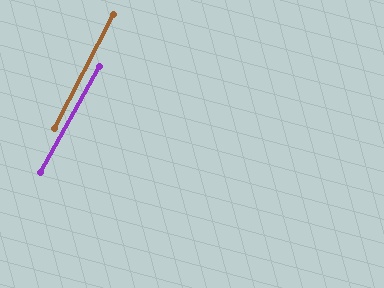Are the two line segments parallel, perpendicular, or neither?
Parallel — their directions differ by only 1.6°.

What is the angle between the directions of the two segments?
Approximately 2 degrees.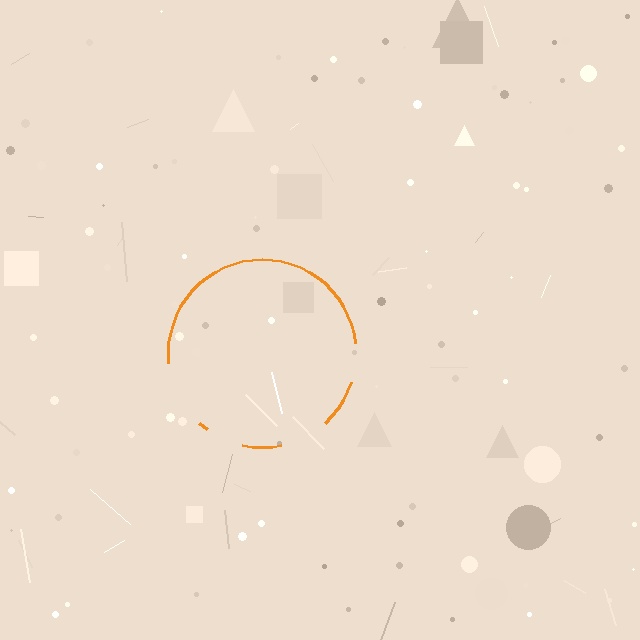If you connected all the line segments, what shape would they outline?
They would outline a circle.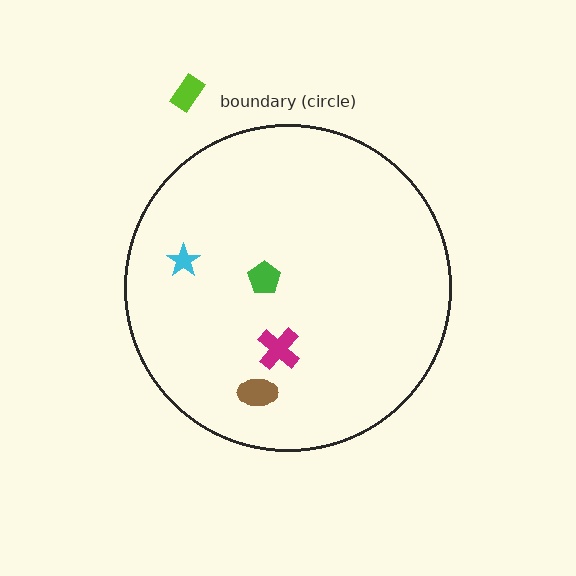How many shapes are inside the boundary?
4 inside, 1 outside.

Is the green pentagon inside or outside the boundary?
Inside.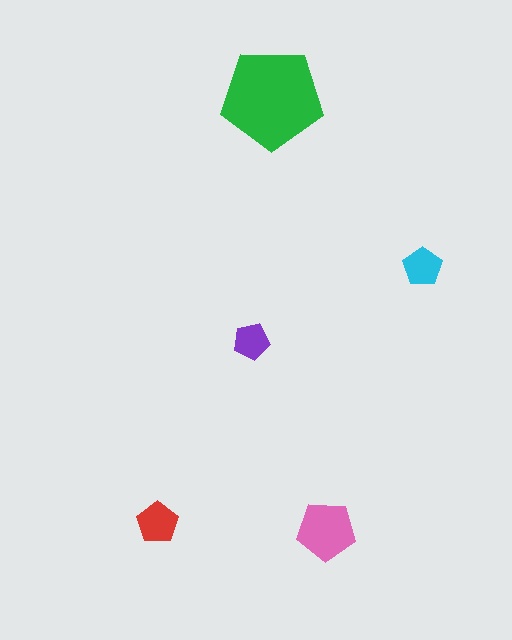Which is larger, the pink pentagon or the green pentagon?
The green one.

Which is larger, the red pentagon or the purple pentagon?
The red one.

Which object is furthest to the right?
The cyan pentagon is rightmost.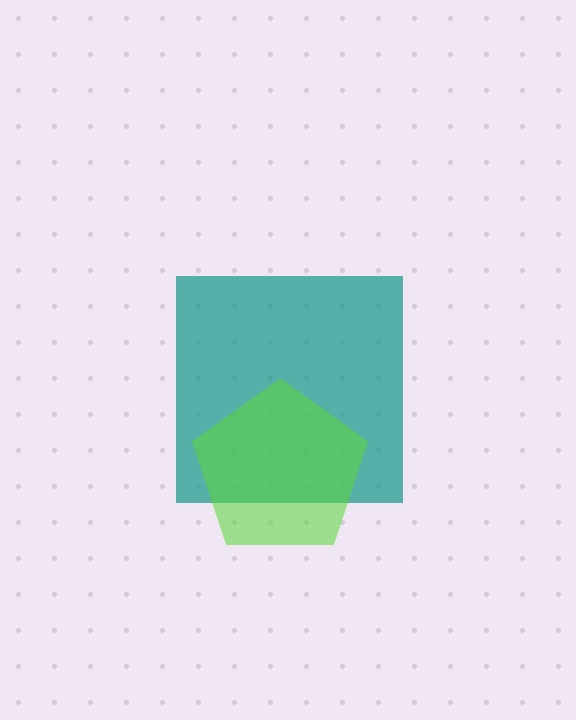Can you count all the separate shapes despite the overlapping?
Yes, there are 2 separate shapes.